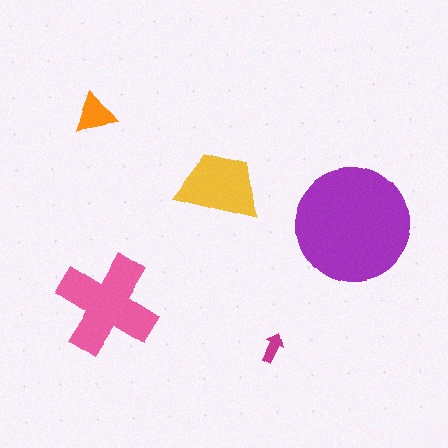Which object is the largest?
The purple circle.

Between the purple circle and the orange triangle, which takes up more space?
The purple circle.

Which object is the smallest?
The magenta arrow.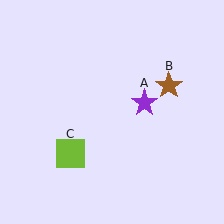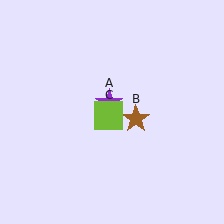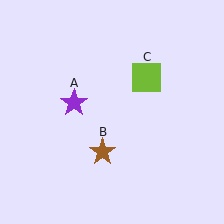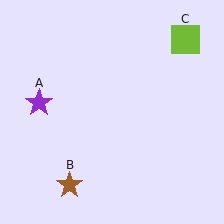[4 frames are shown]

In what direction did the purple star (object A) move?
The purple star (object A) moved left.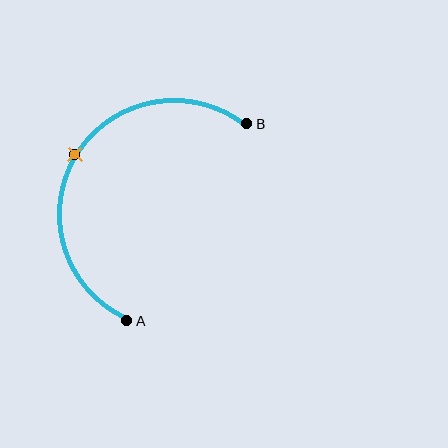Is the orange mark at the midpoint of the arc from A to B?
Yes. The orange mark lies on the arc at equal arc-length from both A and B — it is the arc midpoint.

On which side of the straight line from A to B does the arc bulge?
The arc bulges to the left of the straight line connecting A and B.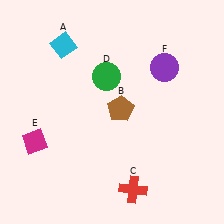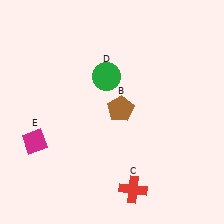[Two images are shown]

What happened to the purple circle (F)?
The purple circle (F) was removed in Image 2. It was in the top-right area of Image 1.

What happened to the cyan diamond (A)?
The cyan diamond (A) was removed in Image 2. It was in the top-left area of Image 1.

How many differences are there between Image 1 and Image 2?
There are 2 differences between the two images.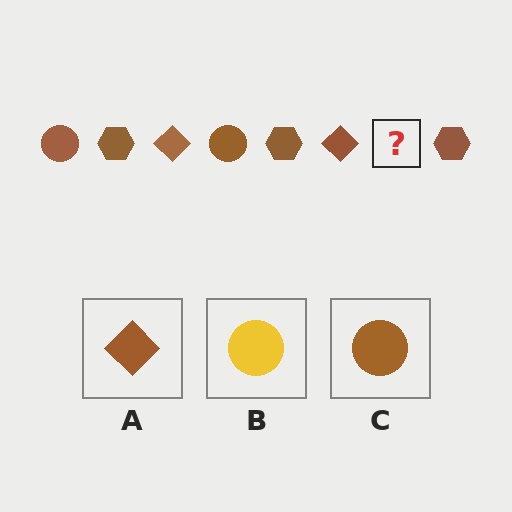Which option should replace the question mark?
Option C.